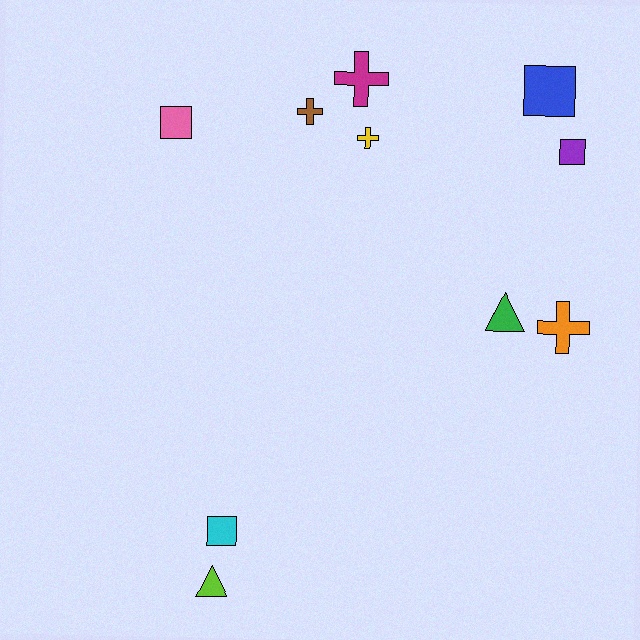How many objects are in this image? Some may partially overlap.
There are 10 objects.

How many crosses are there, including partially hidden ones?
There are 4 crosses.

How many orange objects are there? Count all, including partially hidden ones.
There is 1 orange object.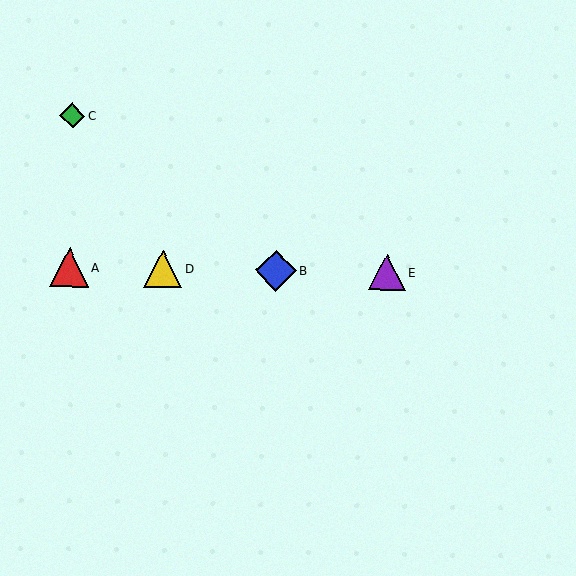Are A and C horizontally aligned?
No, A is at y≈267 and C is at y≈116.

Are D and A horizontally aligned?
Yes, both are at y≈269.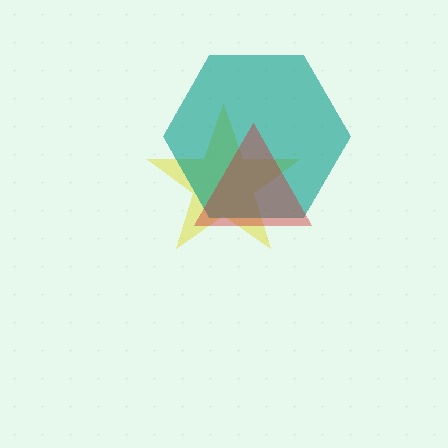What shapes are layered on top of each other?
The layered shapes are: a yellow star, a teal hexagon, a red triangle.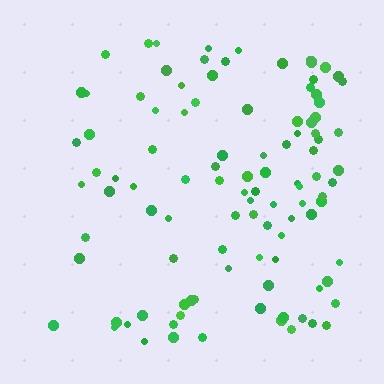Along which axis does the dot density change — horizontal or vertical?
Horizontal.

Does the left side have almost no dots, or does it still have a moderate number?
Still a moderate number, just noticeably fewer than the right.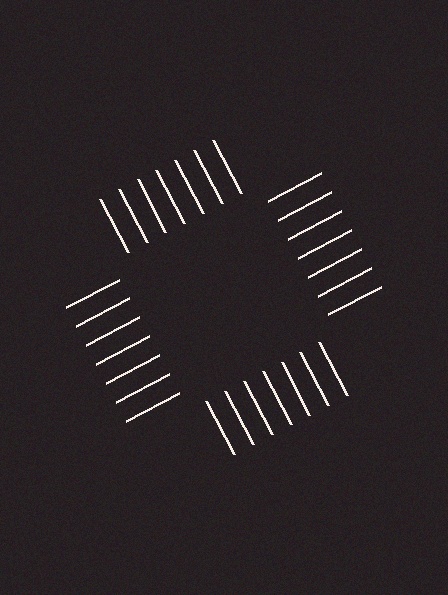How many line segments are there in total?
28 — 7 along each of the 4 edges.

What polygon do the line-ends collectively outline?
An illusory square — the line segments terminate on its edges but no continuous stroke is drawn.